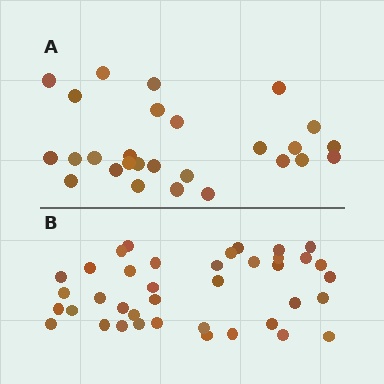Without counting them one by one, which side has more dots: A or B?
Region B (the bottom region) has more dots.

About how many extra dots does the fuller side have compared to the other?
Region B has roughly 12 or so more dots than region A.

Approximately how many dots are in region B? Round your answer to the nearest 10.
About 40 dots. (The exact count is 39, which rounds to 40.)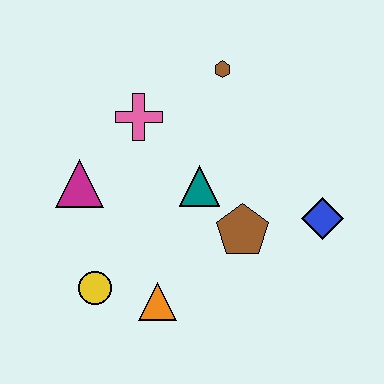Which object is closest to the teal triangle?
The brown pentagon is closest to the teal triangle.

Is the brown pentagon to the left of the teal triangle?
No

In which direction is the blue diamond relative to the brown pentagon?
The blue diamond is to the right of the brown pentagon.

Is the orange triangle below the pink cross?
Yes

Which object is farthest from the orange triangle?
The brown hexagon is farthest from the orange triangle.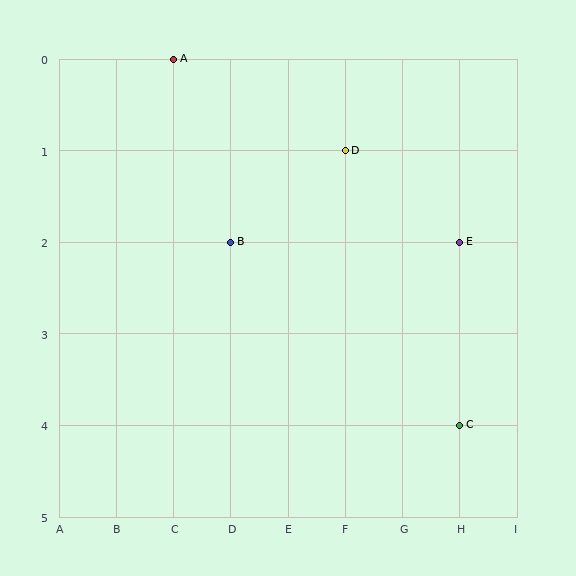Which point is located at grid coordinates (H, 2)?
Point E is at (H, 2).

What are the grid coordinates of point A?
Point A is at grid coordinates (C, 0).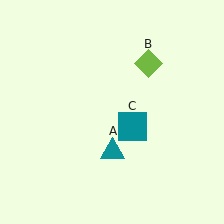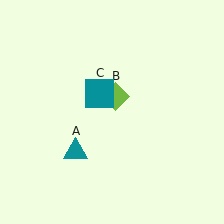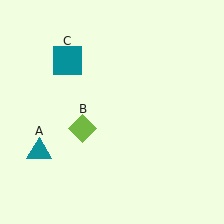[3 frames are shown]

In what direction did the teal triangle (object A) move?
The teal triangle (object A) moved left.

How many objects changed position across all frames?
3 objects changed position: teal triangle (object A), lime diamond (object B), teal square (object C).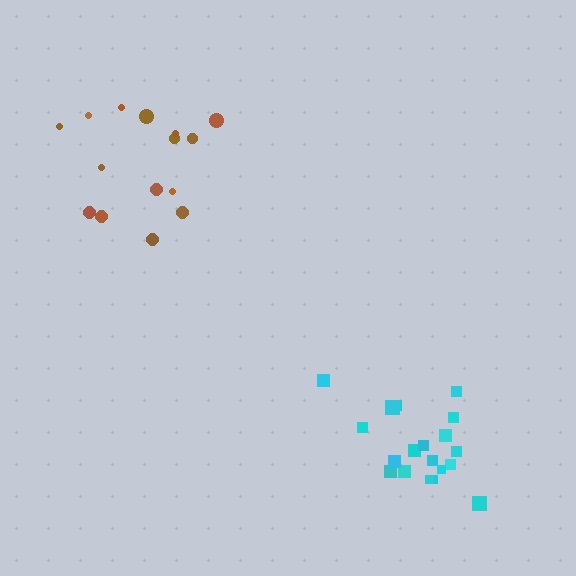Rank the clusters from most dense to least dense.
cyan, brown.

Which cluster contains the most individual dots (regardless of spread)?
Cyan (19).